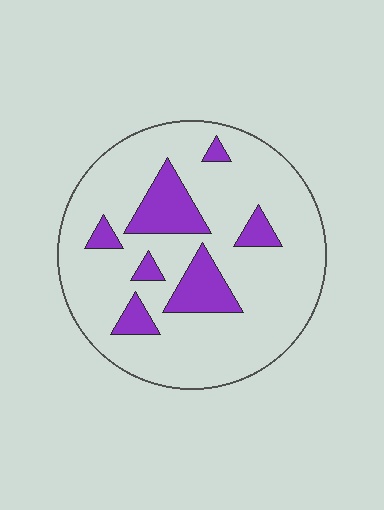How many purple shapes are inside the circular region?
7.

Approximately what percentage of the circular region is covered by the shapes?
Approximately 20%.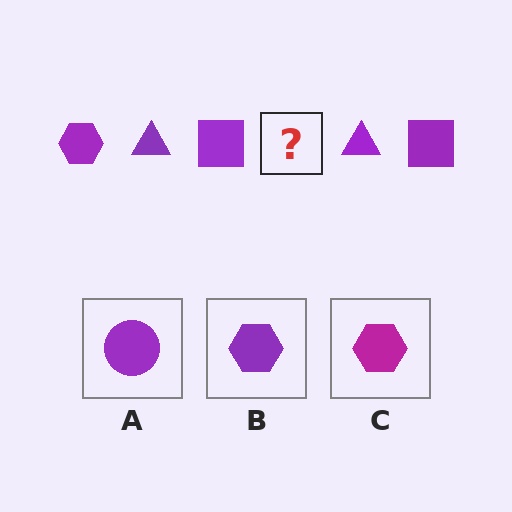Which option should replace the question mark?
Option B.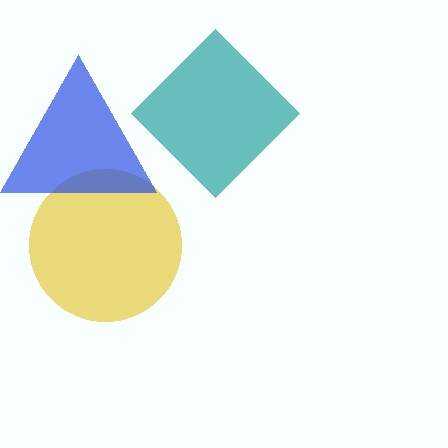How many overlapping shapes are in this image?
There are 3 overlapping shapes in the image.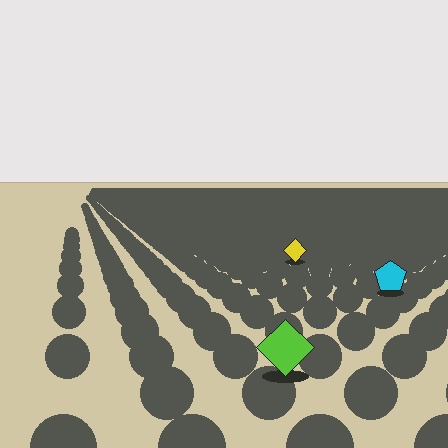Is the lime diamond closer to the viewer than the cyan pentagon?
Yes. The lime diamond is closer — you can tell from the texture gradient: the ground texture is coarser near it.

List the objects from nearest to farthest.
From nearest to farthest: the lime diamond, the cyan pentagon, the yellow diamond.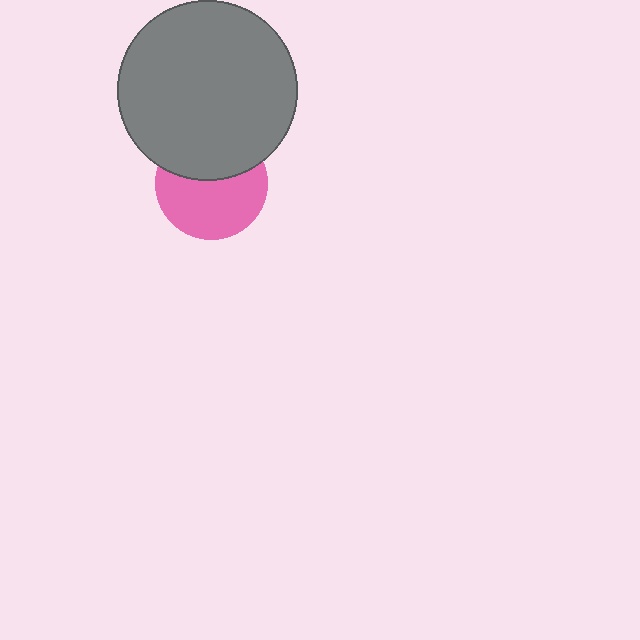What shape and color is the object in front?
The object in front is a gray circle.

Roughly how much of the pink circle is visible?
About half of it is visible (roughly 59%).